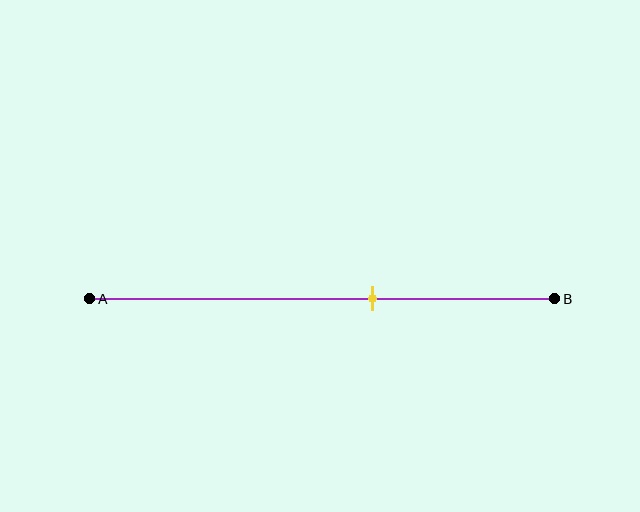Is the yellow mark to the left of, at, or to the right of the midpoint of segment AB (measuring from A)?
The yellow mark is to the right of the midpoint of segment AB.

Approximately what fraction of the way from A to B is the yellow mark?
The yellow mark is approximately 60% of the way from A to B.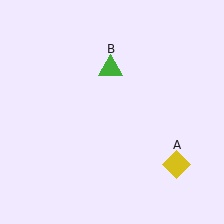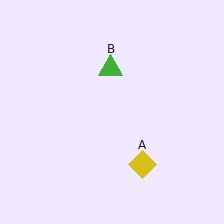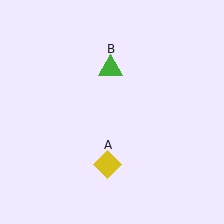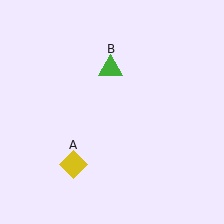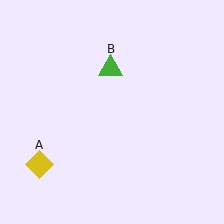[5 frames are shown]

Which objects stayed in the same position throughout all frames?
Green triangle (object B) remained stationary.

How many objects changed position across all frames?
1 object changed position: yellow diamond (object A).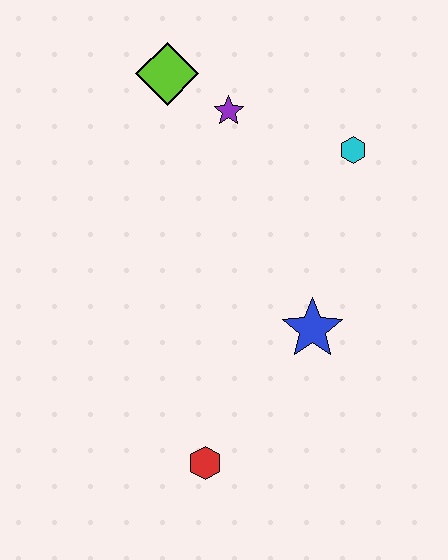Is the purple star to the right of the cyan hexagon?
No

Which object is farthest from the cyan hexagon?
The red hexagon is farthest from the cyan hexagon.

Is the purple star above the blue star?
Yes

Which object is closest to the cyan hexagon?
The purple star is closest to the cyan hexagon.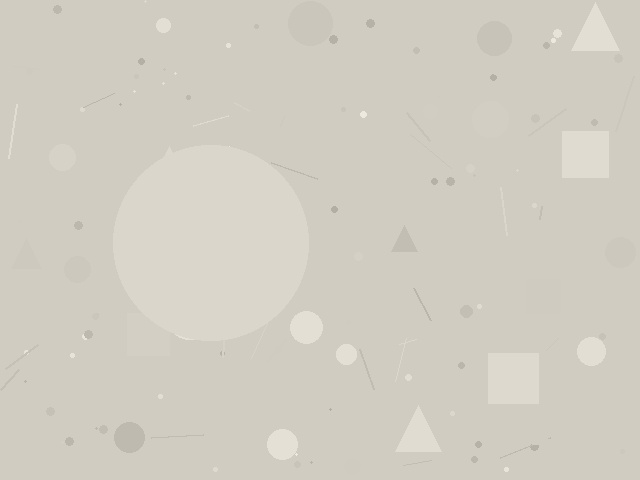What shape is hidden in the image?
A circle is hidden in the image.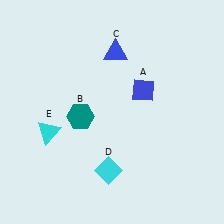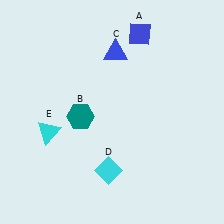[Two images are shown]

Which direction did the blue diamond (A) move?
The blue diamond (A) moved up.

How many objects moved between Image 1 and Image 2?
1 object moved between the two images.